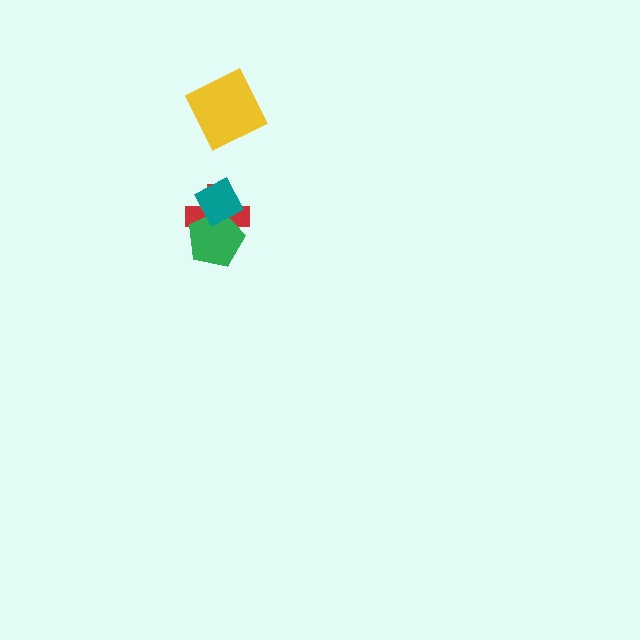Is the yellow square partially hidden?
No, no other shape covers it.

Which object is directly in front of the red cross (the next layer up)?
The green pentagon is directly in front of the red cross.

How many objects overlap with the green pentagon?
2 objects overlap with the green pentagon.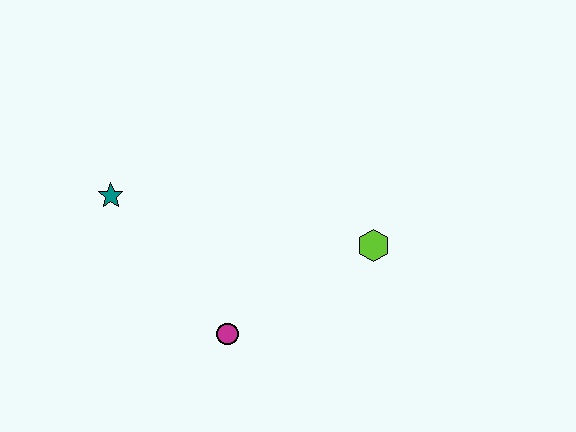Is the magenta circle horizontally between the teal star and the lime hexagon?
Yes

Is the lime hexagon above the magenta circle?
Yes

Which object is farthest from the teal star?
The lime hexagon is farthest from the teal star.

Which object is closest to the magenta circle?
The lime hexagon is closest to the magenta circle.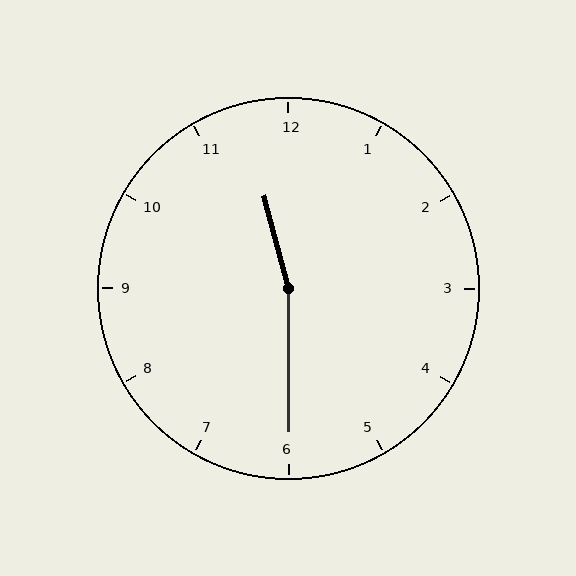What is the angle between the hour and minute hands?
Approximately 165 degrees.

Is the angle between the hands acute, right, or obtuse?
It is obtuse.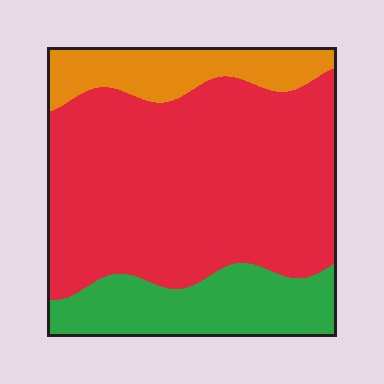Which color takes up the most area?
Red, at roughly 65%.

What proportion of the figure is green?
Green takes up about one fifth (1/5) of the figure.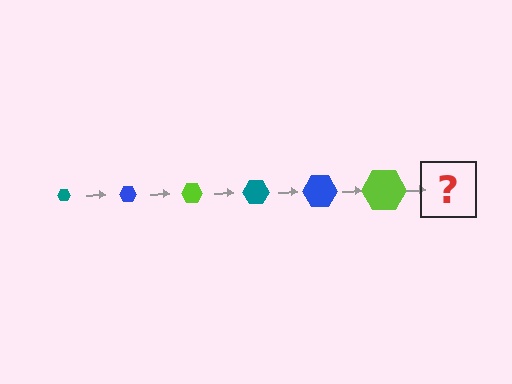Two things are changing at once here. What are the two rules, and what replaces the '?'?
The two rules are that the hexagon grows larger each step and the color cycles through teal, blue, and lime. The '?' should be a teal hexagon, larger than the previous one.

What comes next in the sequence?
The next element should be a teal hexagon, larger than the previous one.